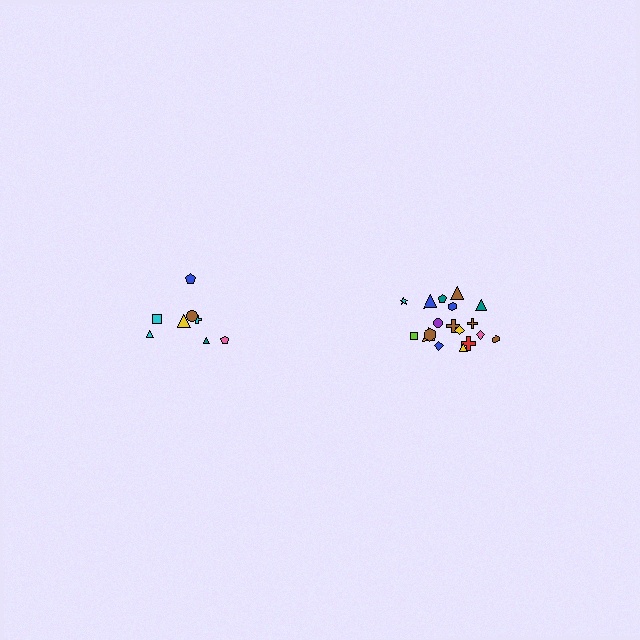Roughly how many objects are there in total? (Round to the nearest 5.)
Roughly 25 objects in total.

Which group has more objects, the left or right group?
The right group.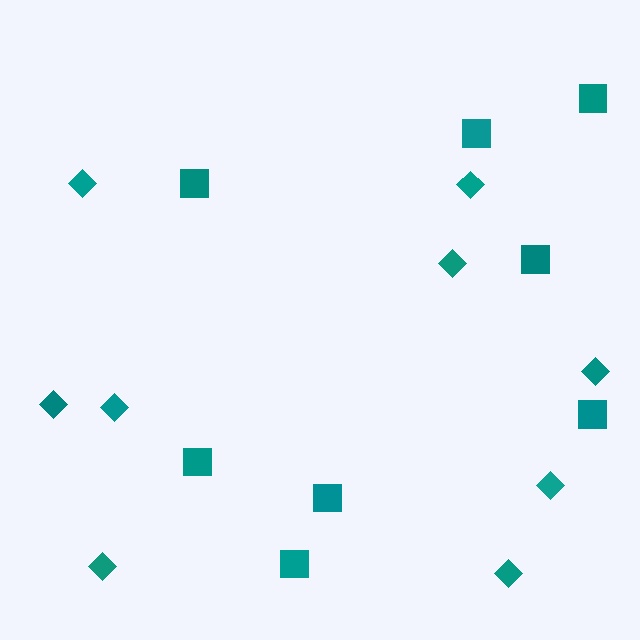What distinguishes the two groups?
There are 2 groups: one group of diamonds (9) and one group of squares (8).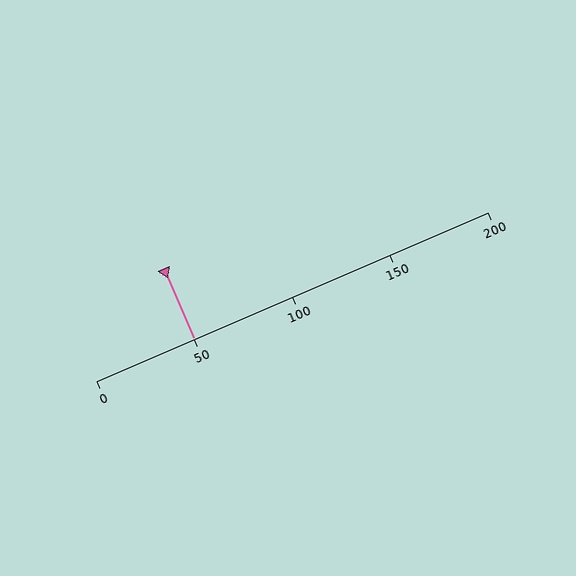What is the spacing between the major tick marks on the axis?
The major ticks are spaced 50 apart.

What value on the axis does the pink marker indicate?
The marker indicates approximately 50.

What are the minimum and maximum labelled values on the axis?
The axis runs from 0 to 200.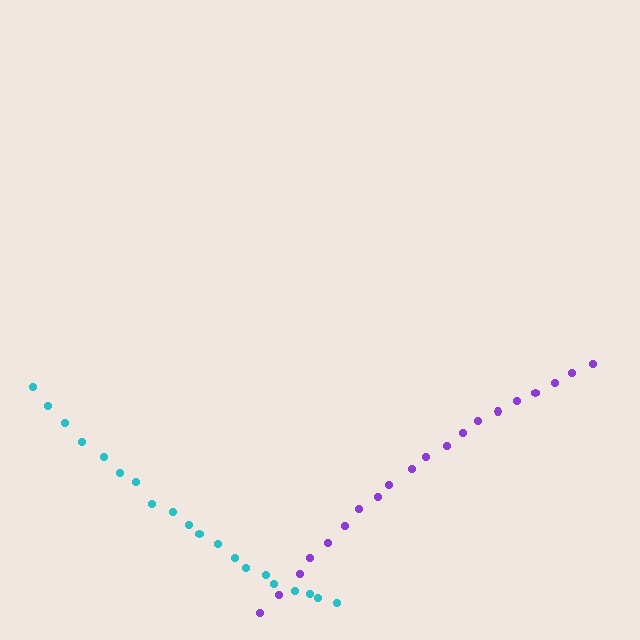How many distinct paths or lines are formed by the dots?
There are 2 distinct paths.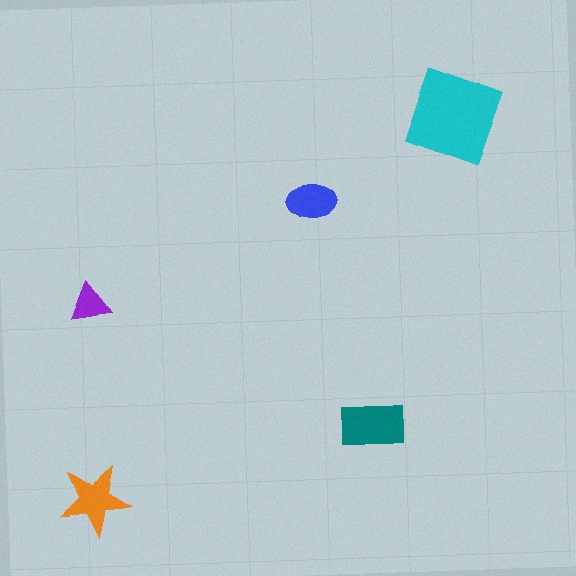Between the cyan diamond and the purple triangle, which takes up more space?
The cyan diamond.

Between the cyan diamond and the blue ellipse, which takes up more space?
The cyan diamond.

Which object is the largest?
The cyan diamond.